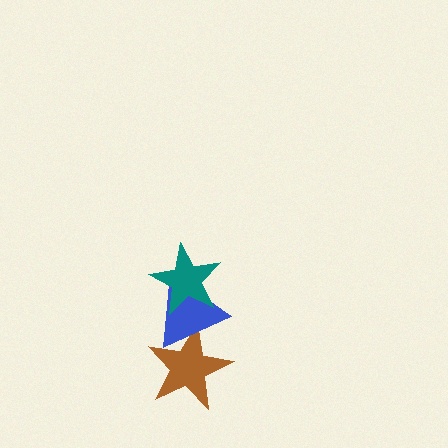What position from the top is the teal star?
The teal star is 1st from the top.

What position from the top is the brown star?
The brown star is 3rd from the top.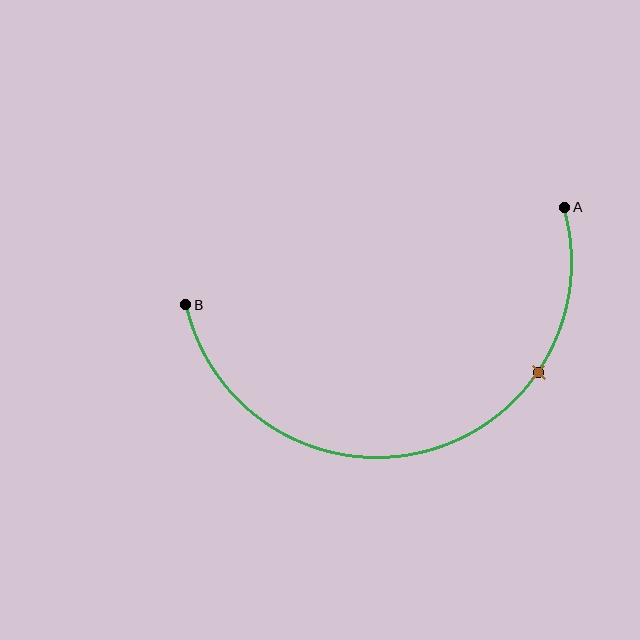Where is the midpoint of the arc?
The arc midpoint is the point on the curve farthest from the straight line joining A and B. It sits below that line.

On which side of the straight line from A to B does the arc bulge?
The arc bulges below the straight line connecting A and B.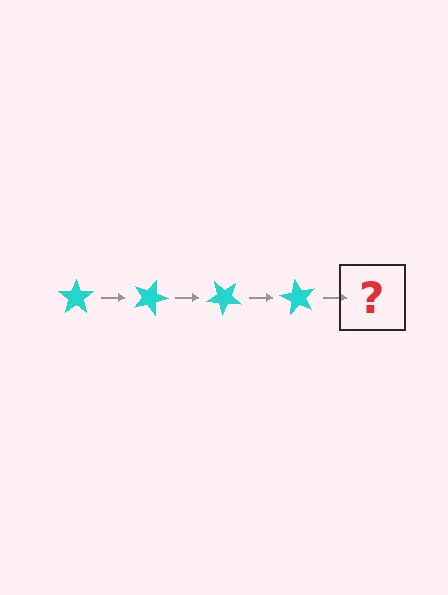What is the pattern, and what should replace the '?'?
The pattern is that the star rotates 20 degrees each step. The '?' should be a cyan star rotated 80 degrees.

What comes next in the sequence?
The next element should be a cyan star rotated 80 degrees.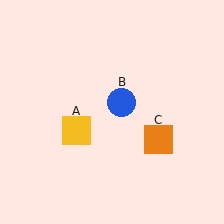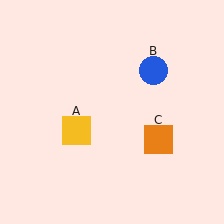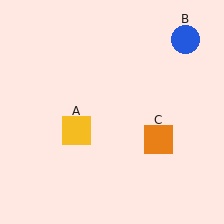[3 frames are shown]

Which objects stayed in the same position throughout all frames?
Yellow square (object A) and orange square (object C) remained stationary.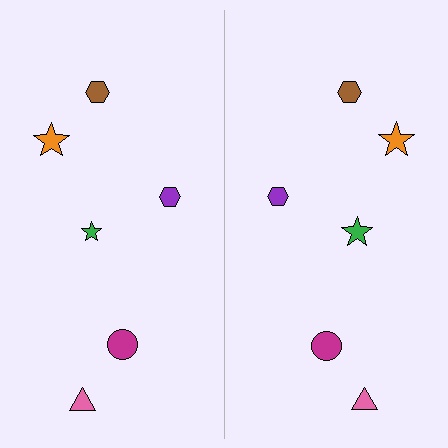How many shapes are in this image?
There are 12 shapes in this image.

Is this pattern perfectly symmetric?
No, the pattern is not perfectly symmetric. The green star on the right side has a different size than its mirror counterpart.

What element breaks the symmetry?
The green star on the right side has a different size than its mirror counterpart.